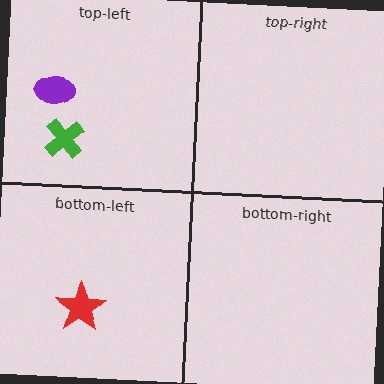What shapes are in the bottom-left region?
The red star.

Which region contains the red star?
The bottom-left region.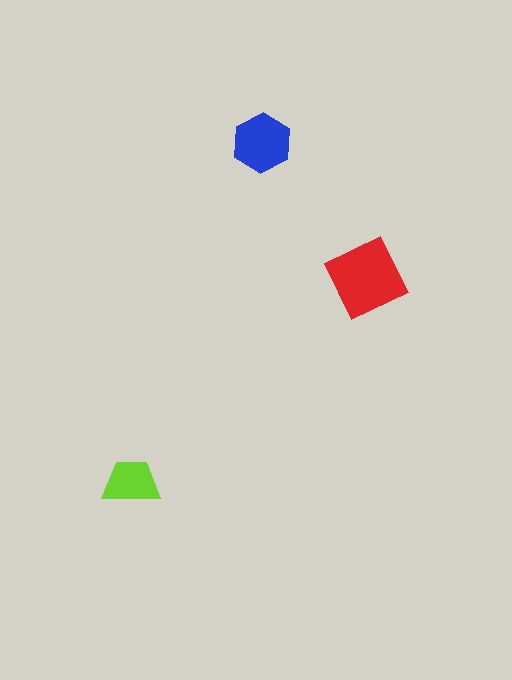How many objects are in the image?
There are 3 objects in the image.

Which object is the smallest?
The lime trapezoid.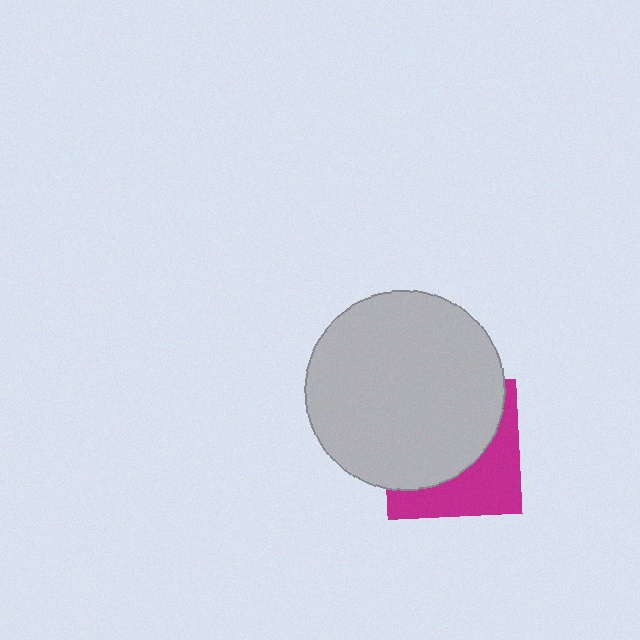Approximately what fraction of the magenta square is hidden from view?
Roughly 61% of the magenta square is hidden behind the light gray circle.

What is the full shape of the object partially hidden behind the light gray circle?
The partially hidden object is a magenta square.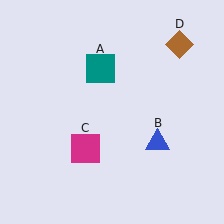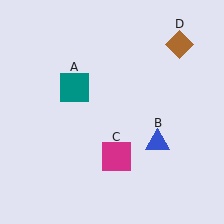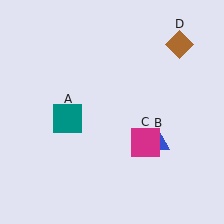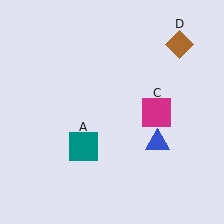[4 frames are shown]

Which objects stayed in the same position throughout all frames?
Blue triangle (object B) and brown diamond (object D) remained stationary.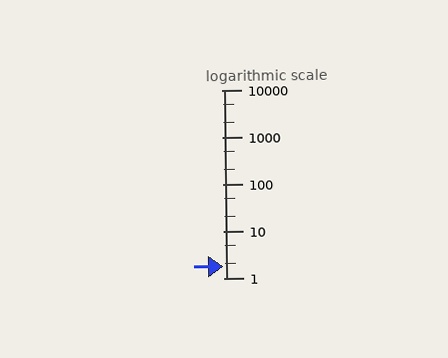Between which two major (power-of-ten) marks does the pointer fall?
The pointer is between 1 and 10.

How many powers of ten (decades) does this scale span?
The scale spans 4 decades, from 1 to 10000.